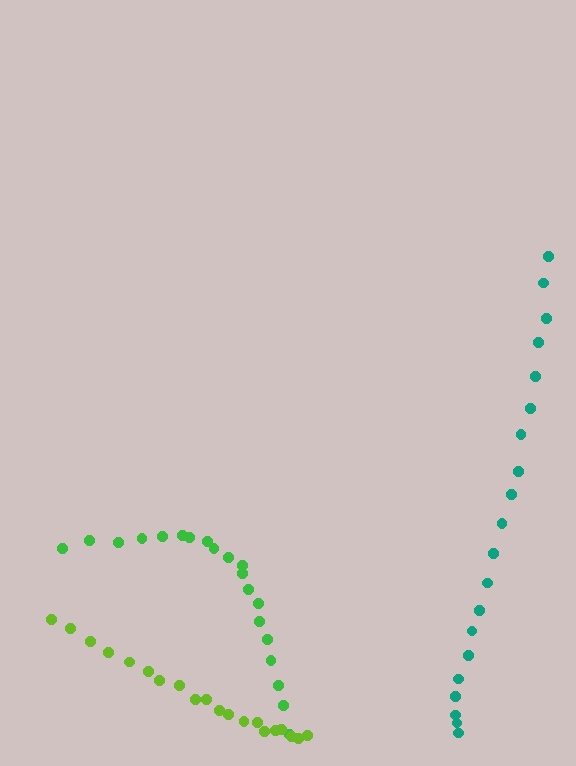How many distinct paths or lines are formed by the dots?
There are 3 distinct paths.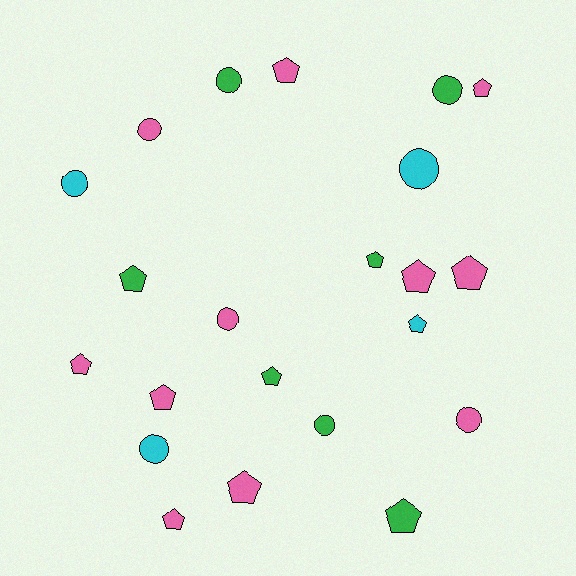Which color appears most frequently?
Pink, with 11 objects.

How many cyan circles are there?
There are 3 cyan circles.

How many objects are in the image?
There are 22 objects.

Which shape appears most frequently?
Pentagon, with 13 objects.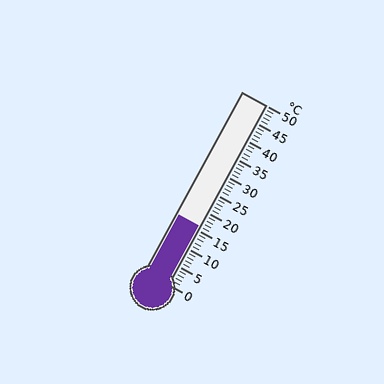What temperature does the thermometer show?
The thermometer shows approximately 16°C.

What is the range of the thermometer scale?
The thermometer scale ranges from 0°C to 50°C.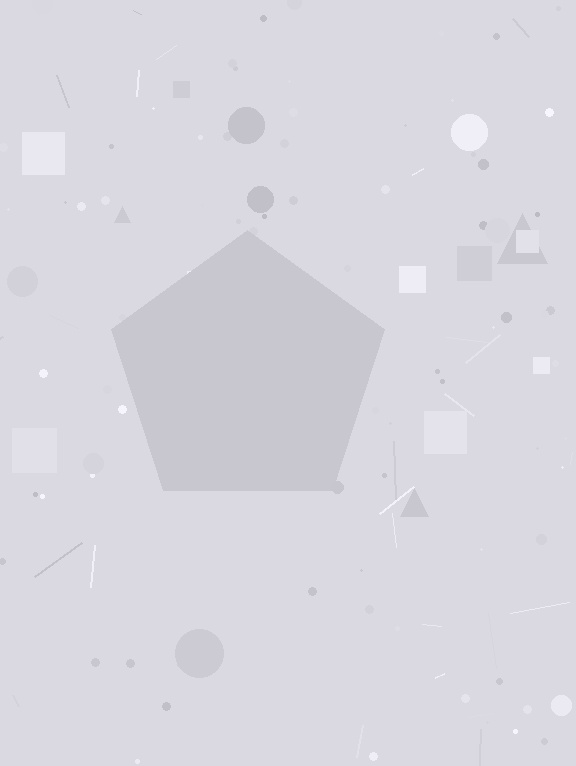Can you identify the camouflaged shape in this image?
The camouflaged shape is a pentagon.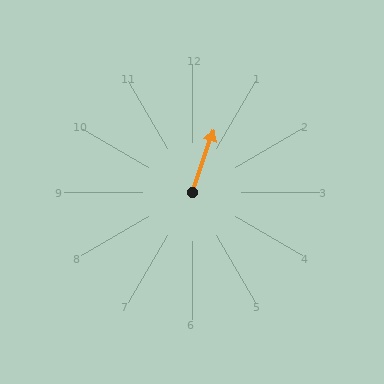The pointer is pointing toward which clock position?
Roughly 1 o'clock.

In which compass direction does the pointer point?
North.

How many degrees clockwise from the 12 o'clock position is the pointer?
Approximately 19 degrees.